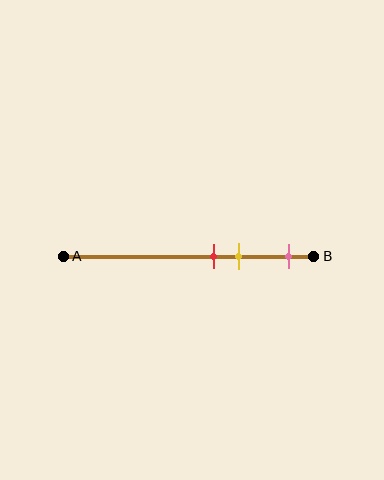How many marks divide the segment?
There are 3 marks dividing the segment.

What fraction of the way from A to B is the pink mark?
The pink mark is approximately 90% (0.9) of the way from A to B.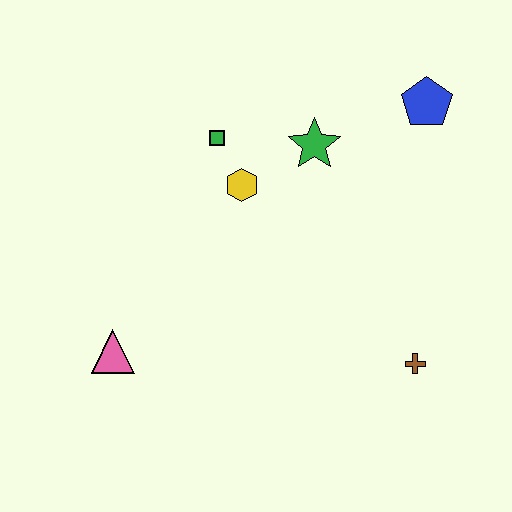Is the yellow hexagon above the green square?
No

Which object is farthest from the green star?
The pink triangle is farthest from the green star.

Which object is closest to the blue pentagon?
The green star is closest to the blue pentagon.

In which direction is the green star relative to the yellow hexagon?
The green star is to the right of the yellow hexagon.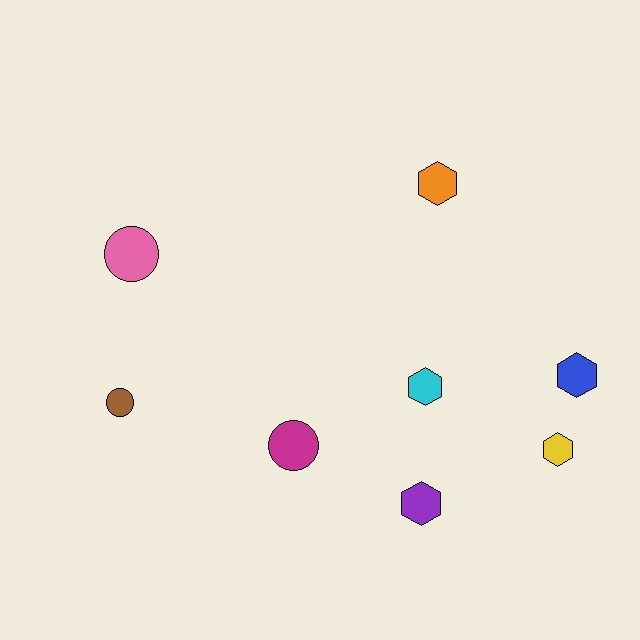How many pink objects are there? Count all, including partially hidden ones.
There is 1 pink object.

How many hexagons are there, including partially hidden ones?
There are 5 hexagons.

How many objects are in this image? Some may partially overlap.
There are 8 objects.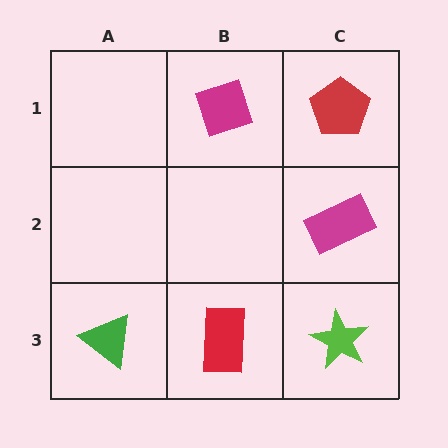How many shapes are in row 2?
1 shape.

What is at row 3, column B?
A red rectangle.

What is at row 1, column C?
A red pentagon.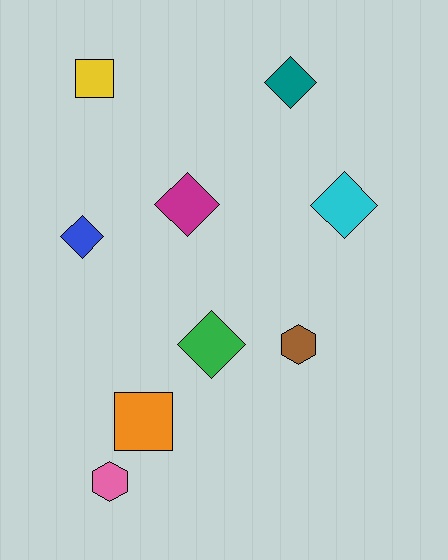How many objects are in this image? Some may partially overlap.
There are 9 objects.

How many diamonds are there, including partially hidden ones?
There are 5 diamonds.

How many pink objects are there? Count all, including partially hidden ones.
There is 1 pink object.